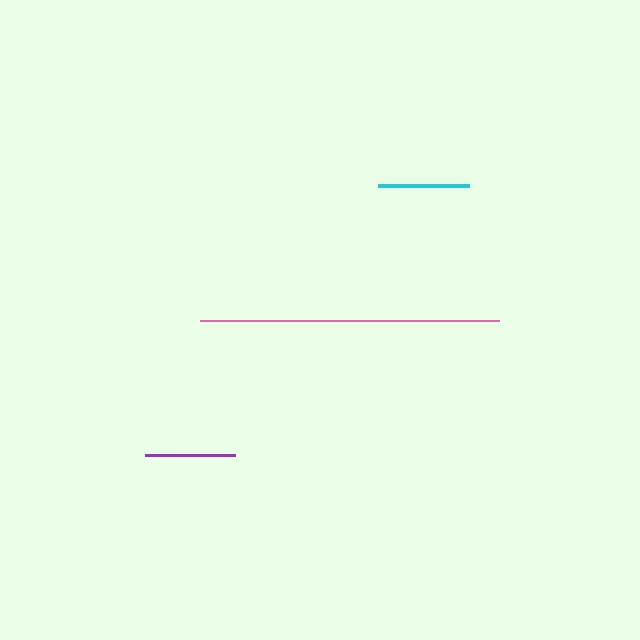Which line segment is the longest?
The pink line is the longest at approximately 299 pixels.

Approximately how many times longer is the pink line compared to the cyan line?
The pink line is approximately 3.3 times the length of the cyan line.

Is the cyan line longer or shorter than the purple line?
The cyan line is longer than the purple line.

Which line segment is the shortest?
The purple line is the shortest at approximately 90 pixels.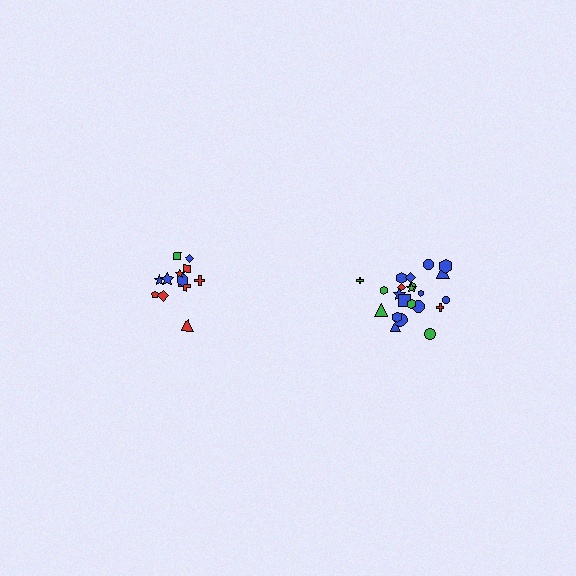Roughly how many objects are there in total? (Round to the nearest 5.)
Roughly 35 objects in total.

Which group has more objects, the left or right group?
The right group.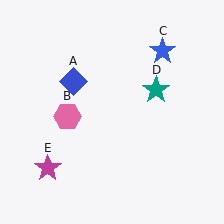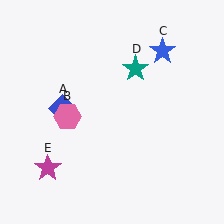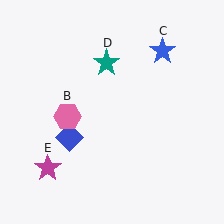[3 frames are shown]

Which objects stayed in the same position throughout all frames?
Pink hexagon (object B) and blue star (object C) and magenta star (object E) remained stationary.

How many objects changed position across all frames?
2 objects changed position: blue diamond (object A), teal star (object D).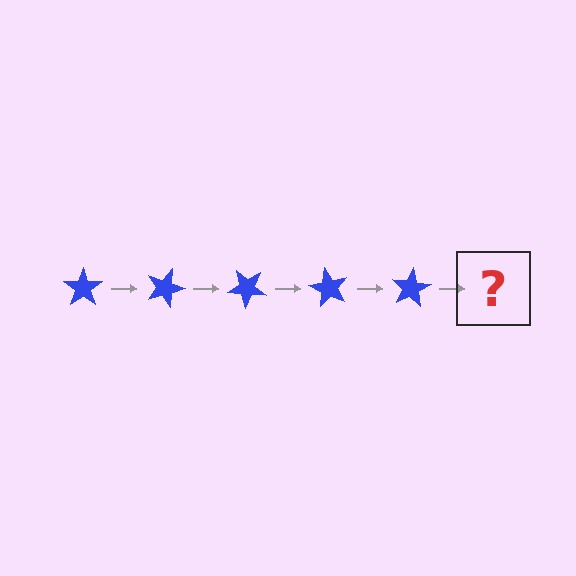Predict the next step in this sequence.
The next step is a blue star rotated 100 degrees.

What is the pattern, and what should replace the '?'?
The pattern is that the star rotates 20 degrees each step. The '?' should be a blue star rotated 100 degrees.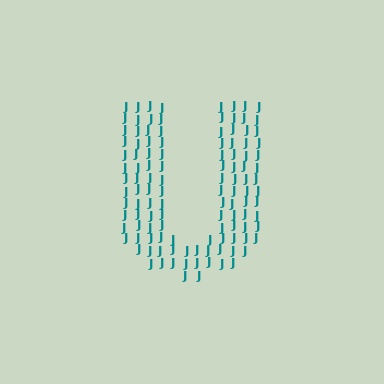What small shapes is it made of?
It is made of small letter J's.